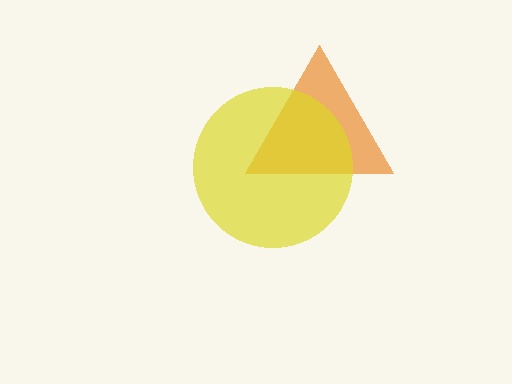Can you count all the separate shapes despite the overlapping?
Yes, there are 2 separate shapes.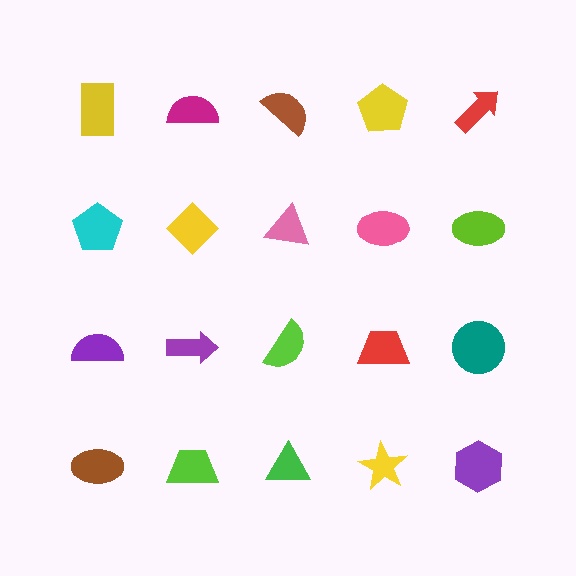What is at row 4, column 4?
A yellow star.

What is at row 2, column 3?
A pink triangle.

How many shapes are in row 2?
5 shapes.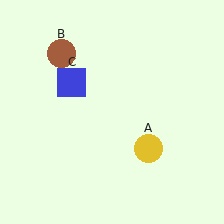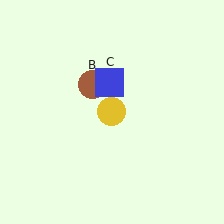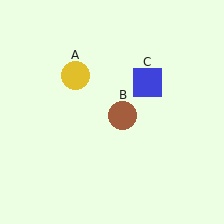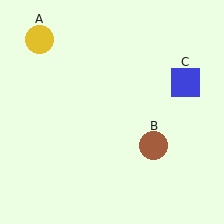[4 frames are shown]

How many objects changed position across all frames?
3 objects changed position: yellow circle (object A), brown circle (object B), blue square (object C).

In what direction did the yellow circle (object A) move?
The yellow circle (object A) moved up and to the left.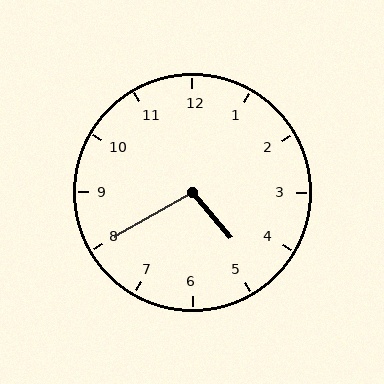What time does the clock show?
4:40.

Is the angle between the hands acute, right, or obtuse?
It is obtuse.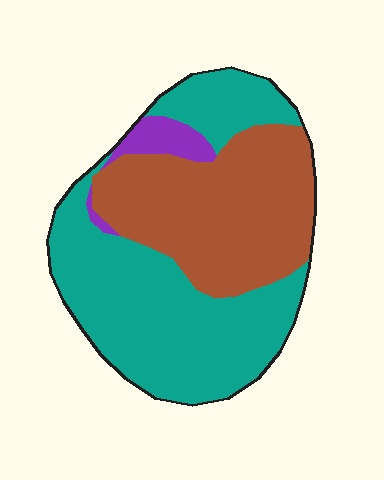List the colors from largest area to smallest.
From largest to smallest: teal, brown, purple.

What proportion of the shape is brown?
Brown covers about 40% of the shape.